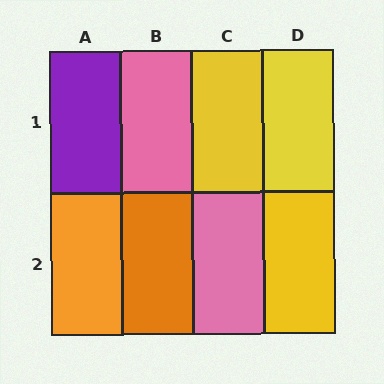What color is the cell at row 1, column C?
Yellow.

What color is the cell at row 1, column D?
Yellow.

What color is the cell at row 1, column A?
Purple.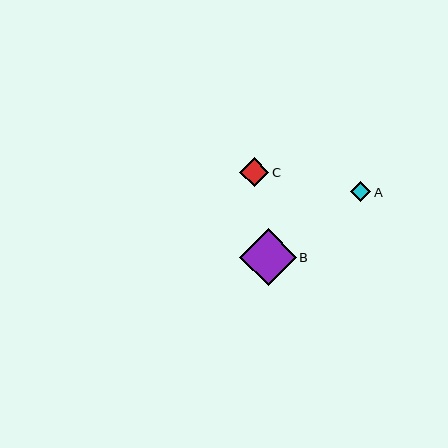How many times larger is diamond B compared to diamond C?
Diamond B is approximately 1.9 times the size of diamond C.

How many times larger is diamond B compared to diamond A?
Diamond B is approximately 2.8 times the size of diamond A.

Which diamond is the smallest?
Diamond A is the smallest with a size of approximately 20 pixels.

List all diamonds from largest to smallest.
From largest to smallest: B, C, A.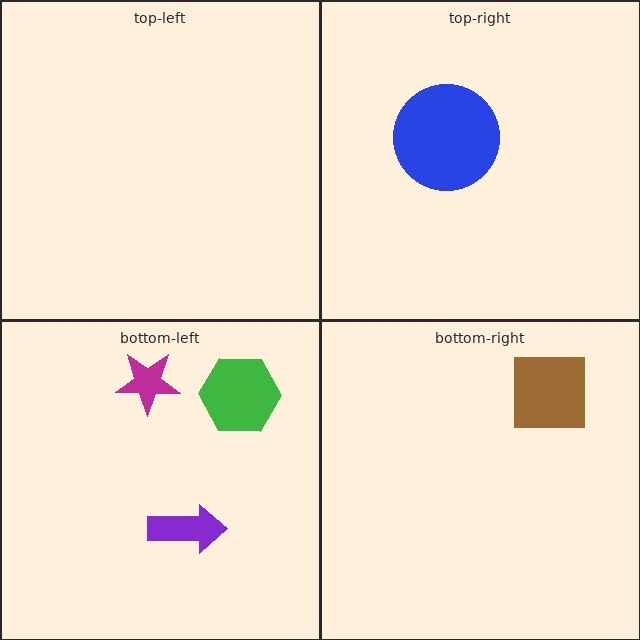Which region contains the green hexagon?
The bottom-left region.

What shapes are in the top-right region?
The blue circle.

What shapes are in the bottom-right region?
The brown square.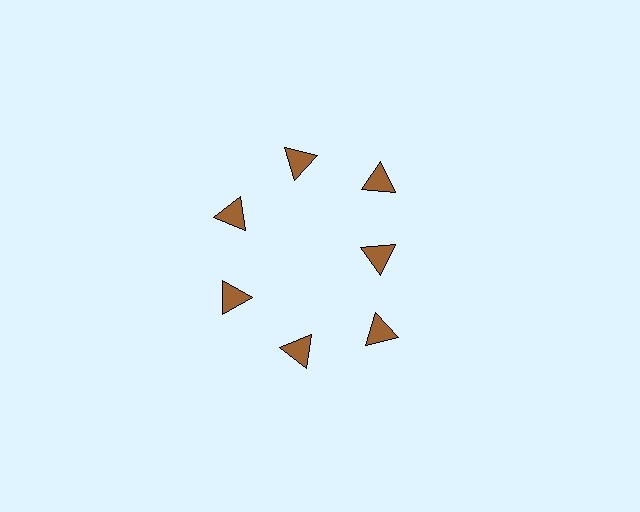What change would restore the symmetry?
The symmetry would be restored by moving it outward, back onto the ring so that all 7 triangles sit at equal angles and equal distance from the center.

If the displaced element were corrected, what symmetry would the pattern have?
It would have 7-fold rotational symmetry — the pattern would map onto itself every 51 degrees.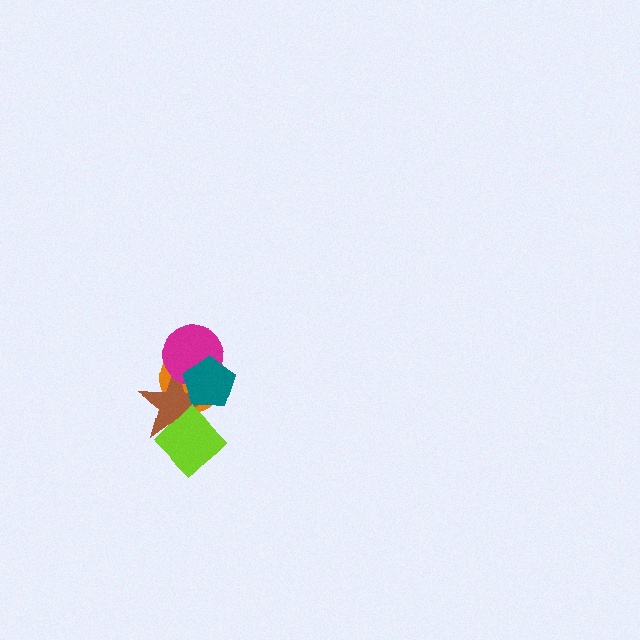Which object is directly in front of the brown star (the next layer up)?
The lime diamond is directly in front of the brown star.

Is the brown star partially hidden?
Yes, it is partially covered by another shape.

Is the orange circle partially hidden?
Yes, it is partially covered by another shape.